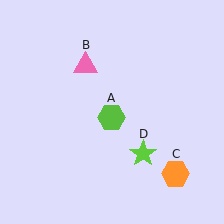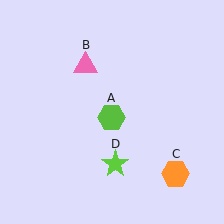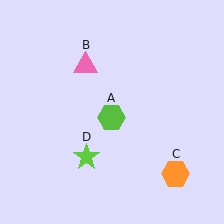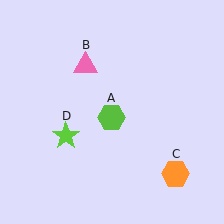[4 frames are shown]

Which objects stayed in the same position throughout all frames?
Lime hexagon (object A) and pink triangle (object B) and orange hexagon (object C) remained stationary.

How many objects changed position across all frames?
1 object changed position: lime star (object D).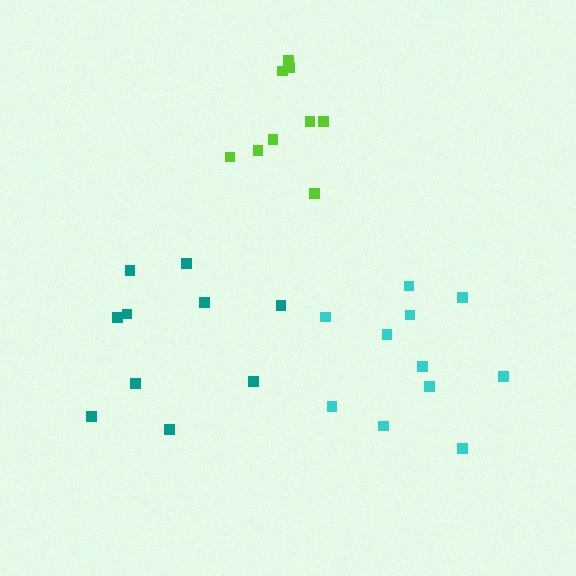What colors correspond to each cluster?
The clusters are colored: lime, teal, cyan.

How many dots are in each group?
Group 1: 9 dots, Group 2: 10 dots, Group 3: 11 dots (30 total).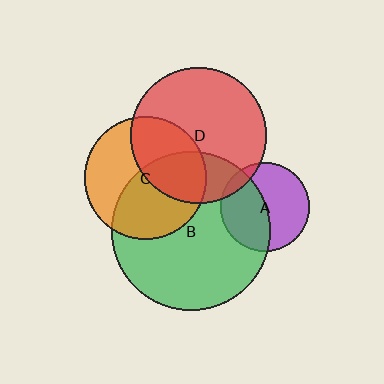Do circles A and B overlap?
Yes.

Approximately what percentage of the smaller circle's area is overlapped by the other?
Approximately 45%.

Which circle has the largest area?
Circle B (green).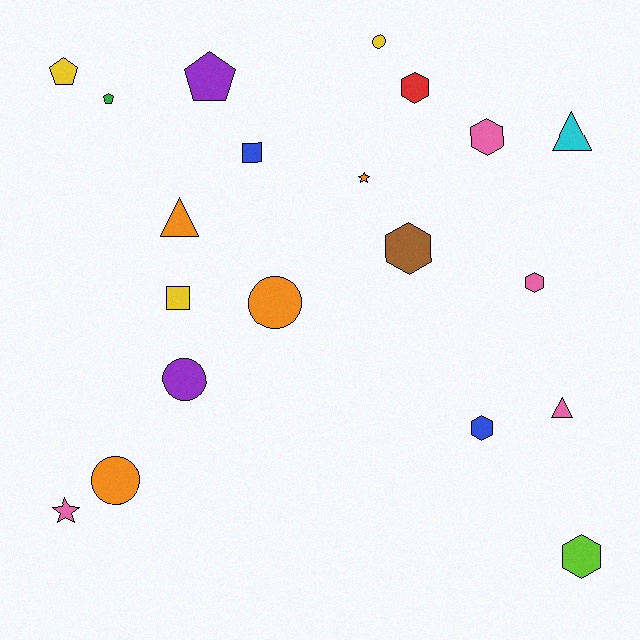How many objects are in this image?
There are 20 objects.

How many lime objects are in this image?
There is 1 lime object.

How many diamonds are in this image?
There are no diamonds.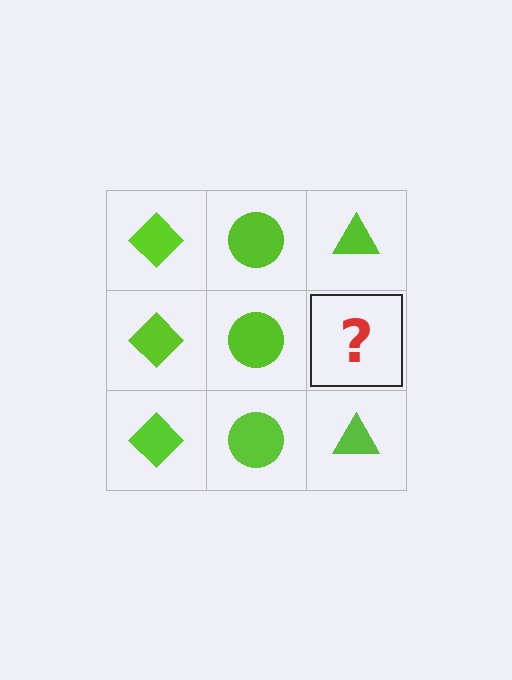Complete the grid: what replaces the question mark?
The question mark should be replaced with a lime triangle.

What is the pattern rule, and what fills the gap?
The rule is that each column has a consistent shape. The gap should be filled with a lime triangle.